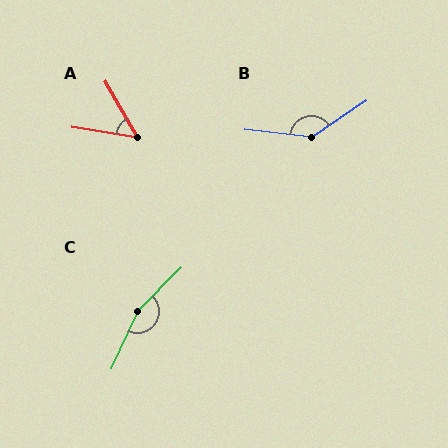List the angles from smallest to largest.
A (51°), B (139°), C (160°).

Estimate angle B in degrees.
Approximately 139 degrees.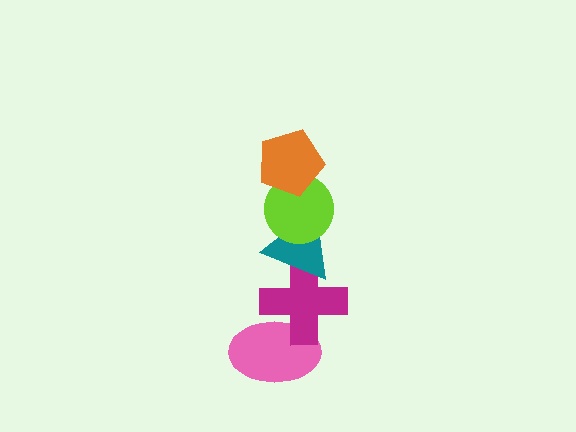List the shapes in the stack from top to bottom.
From top to bottom: the orange pentagon, the lime circle, the teal triangle, the magenta cross, the pink ellipse.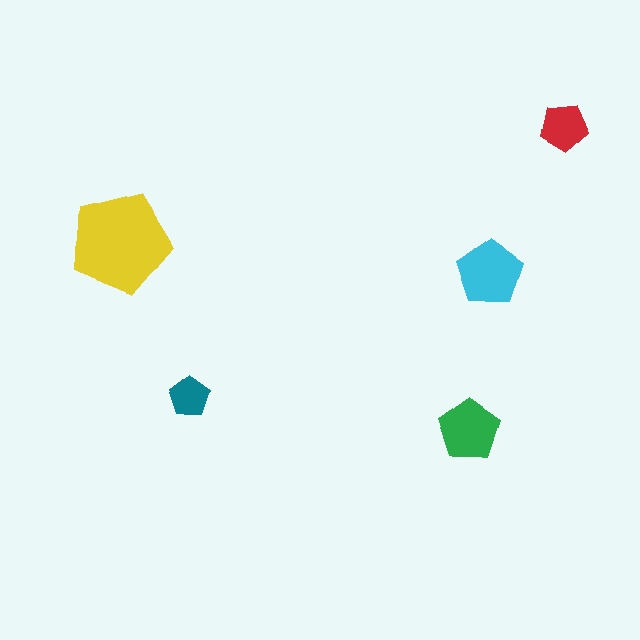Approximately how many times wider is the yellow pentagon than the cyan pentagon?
About 1.5 times wider.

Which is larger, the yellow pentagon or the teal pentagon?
The yellow one.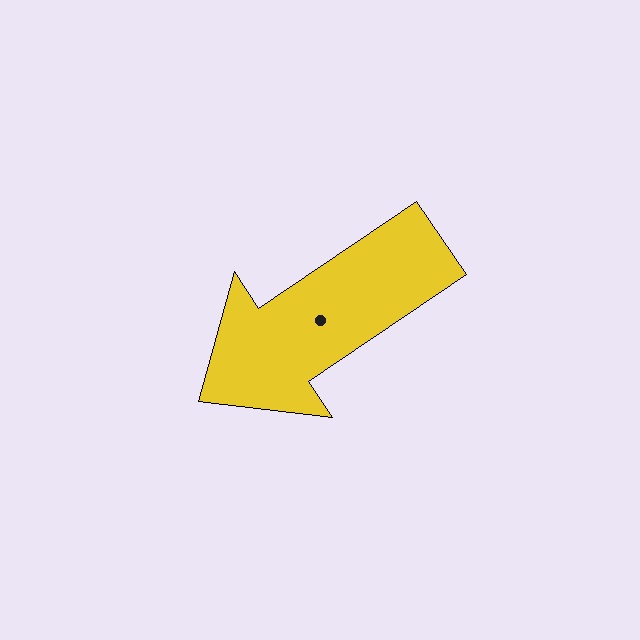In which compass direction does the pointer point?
Southwest.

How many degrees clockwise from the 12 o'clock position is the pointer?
Approximately 236 degrees.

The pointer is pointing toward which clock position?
Roughly 8 o'clock.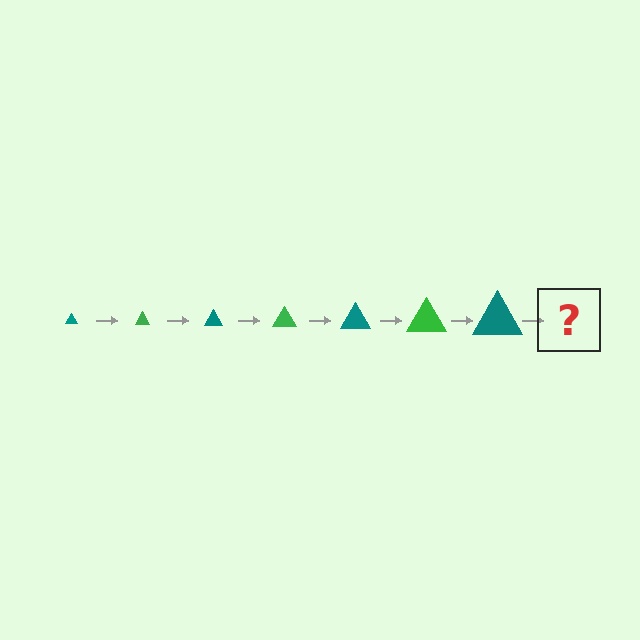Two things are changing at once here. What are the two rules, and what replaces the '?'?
The two rules are that the triangle grows larger each step and the color cycles through teal and green. The '?' should be a green triangle, larger than the previous one.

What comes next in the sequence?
The next element should be a green triangle, larger than the previous one.